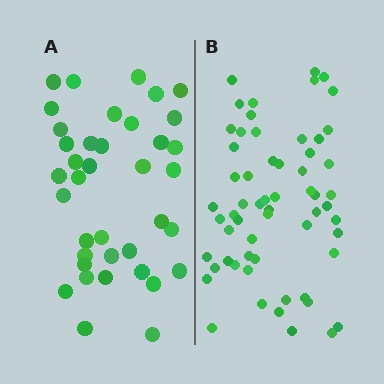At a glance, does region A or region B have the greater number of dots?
Region B (the right region) has more dots.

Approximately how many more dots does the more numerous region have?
Region B has approximately 20 more dots than region A.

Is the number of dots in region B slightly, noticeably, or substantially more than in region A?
Region B has substantially more. The ratio is roughly 1.6 to 1.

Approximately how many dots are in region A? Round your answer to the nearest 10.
About 40 dots. (The exact count is 38, which rounds to 40.)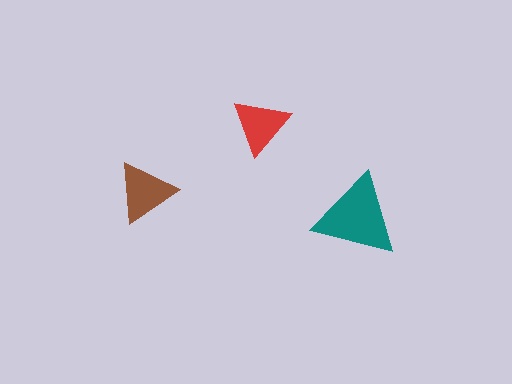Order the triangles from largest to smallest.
the teal one, the brown one, the red one.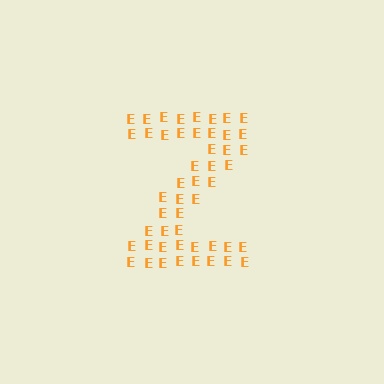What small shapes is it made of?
It is made of small letter E's.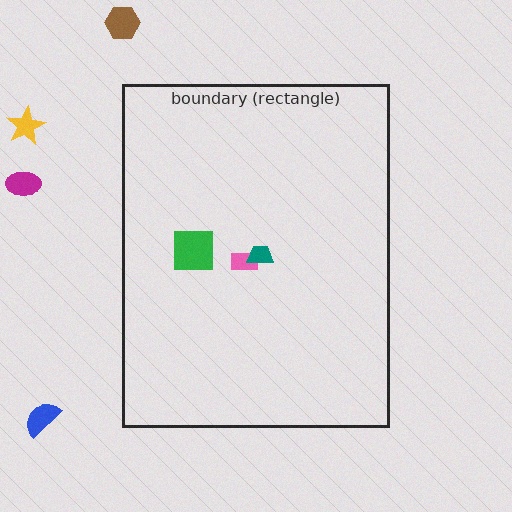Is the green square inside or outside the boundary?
Inside.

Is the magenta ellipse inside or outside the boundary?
Outside.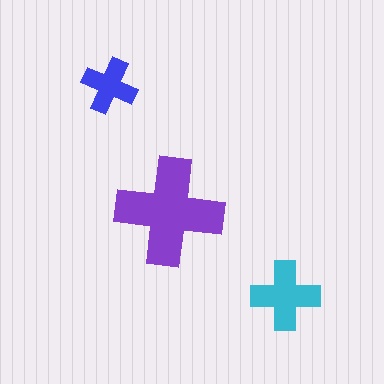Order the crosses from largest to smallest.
the purple one, the cyan one, the blue one.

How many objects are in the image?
There are 3 objects in the image.